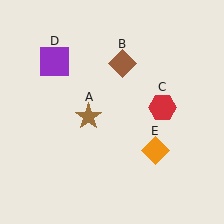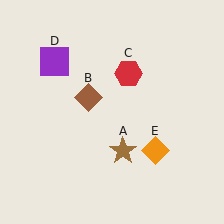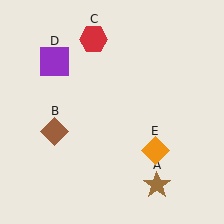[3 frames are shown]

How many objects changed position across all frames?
3 objects changed position: brown star (object A), brown diamond (object B), red hexagon (object C).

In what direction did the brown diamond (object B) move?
The brown diamond (object B) moved down and to the left.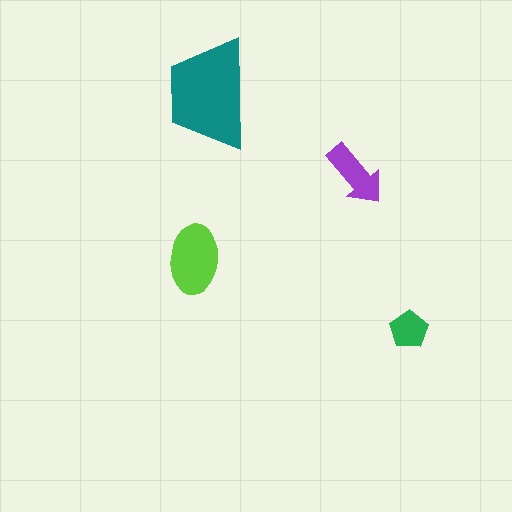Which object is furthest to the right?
The green pentagon is rightmost.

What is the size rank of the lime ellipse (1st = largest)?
2nd.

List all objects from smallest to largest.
The green pentagon, the purple arrow, the lime ellipse, the teal trapezoid.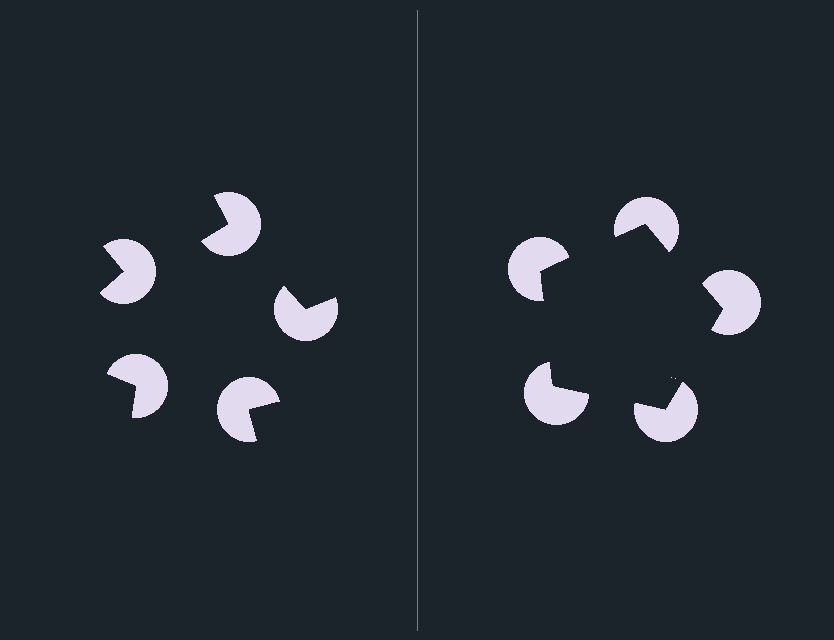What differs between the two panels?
The pac-man discs are positioned identically on both sides; only the wedge orientations differ. On the right they align to a pentagon; on the left they are misaligned.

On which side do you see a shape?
An illusory pentagon appears on the right side. On the left side the wedge cuts are rotated, so no coherent shape forms.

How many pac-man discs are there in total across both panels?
10 — 5 on each side.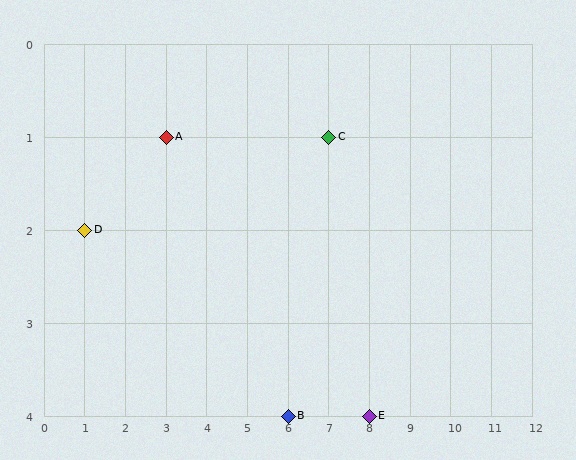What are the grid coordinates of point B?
Point B is at grid coordinates (6, 4).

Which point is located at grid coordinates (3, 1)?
Point A is at (3, 1).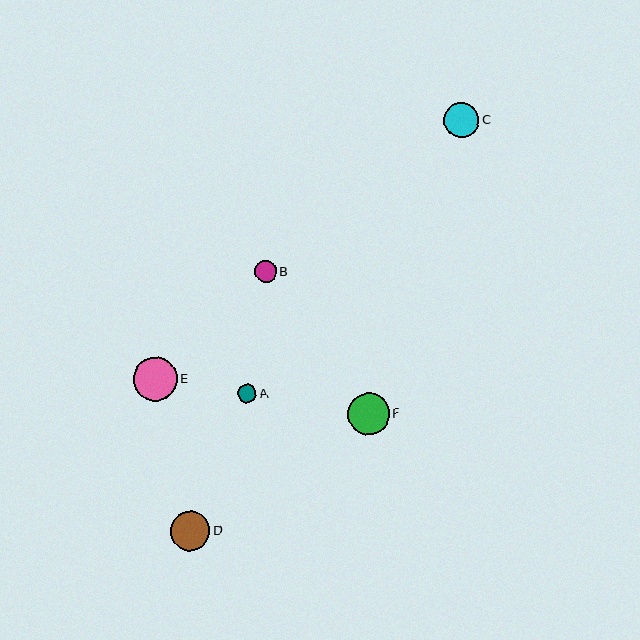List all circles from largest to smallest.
From largest to smallest: E, F, D, C, B, A.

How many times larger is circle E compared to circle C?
Circle E is approximately 1.3 times the size of circle C.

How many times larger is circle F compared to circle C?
Circle F is approximately 1.2 times the size of circle C.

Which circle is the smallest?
Circle A is the smallest with a size of approximately 18 pixels.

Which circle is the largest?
Circle E is the largest with a size of approximately 43 pixels.